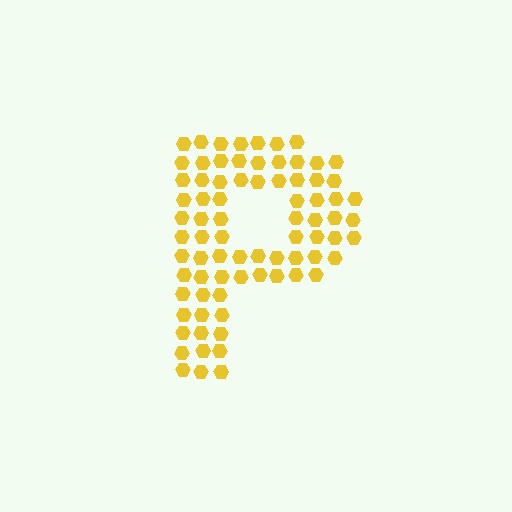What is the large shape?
The large shape is the letter P.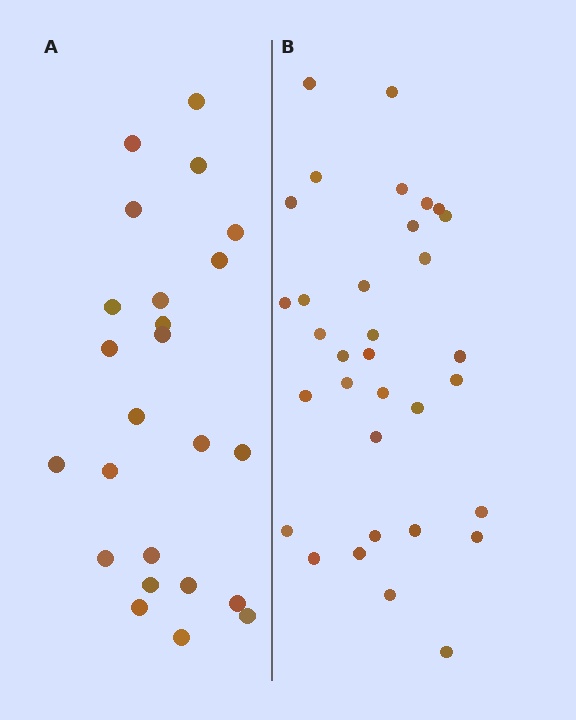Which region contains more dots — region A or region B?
Region B (the right region) has more dots.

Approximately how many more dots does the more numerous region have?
Region B has roughly 8 or so more dots than region A.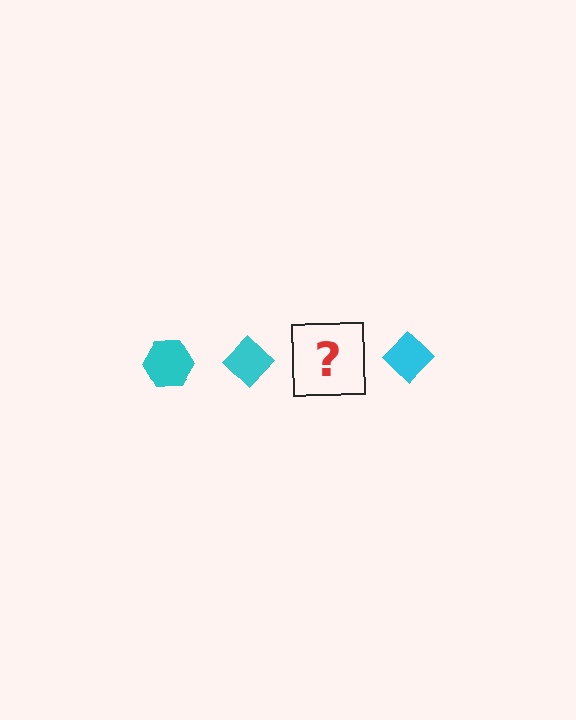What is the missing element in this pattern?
The missing element is a cyan hexagon.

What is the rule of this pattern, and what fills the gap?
The rule is that the pattern cycles through hexagon, diamond shapes in cyan. The gap should be filled with a cyan hexagon.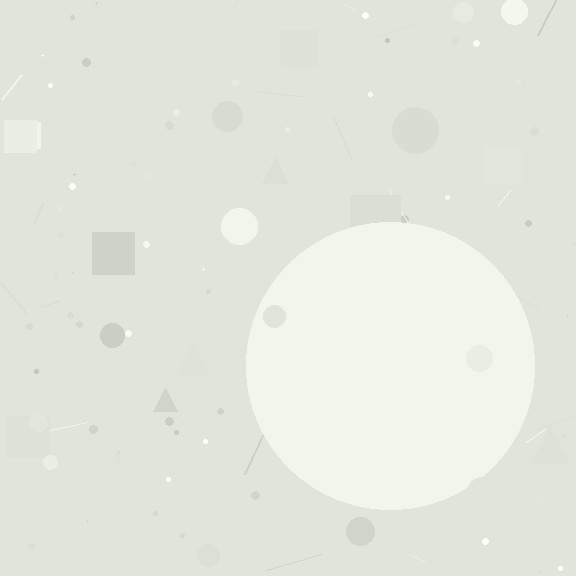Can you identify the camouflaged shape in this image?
The camouflaged shape is a circle.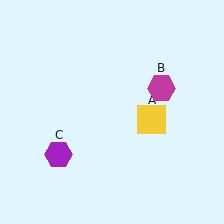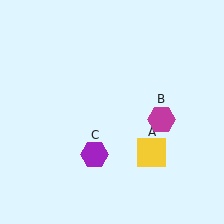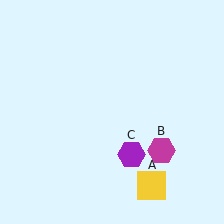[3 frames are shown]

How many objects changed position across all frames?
3 objects changed position: yellow square (object A), magenta hexagon (object B), purple hexagon (object C).